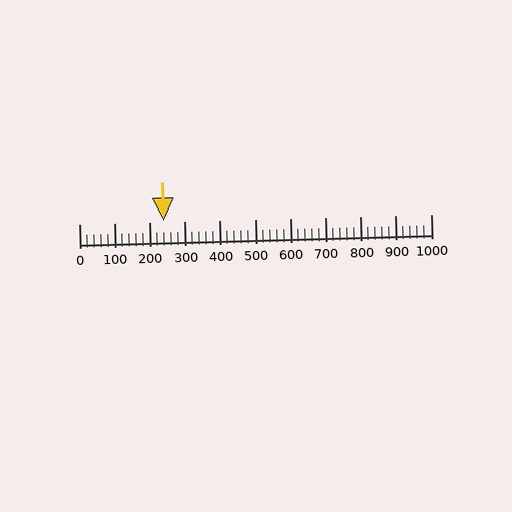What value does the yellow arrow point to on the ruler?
The yellow arrow points to approximately 240.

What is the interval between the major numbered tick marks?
The major tick marks are spaced 100 units apart.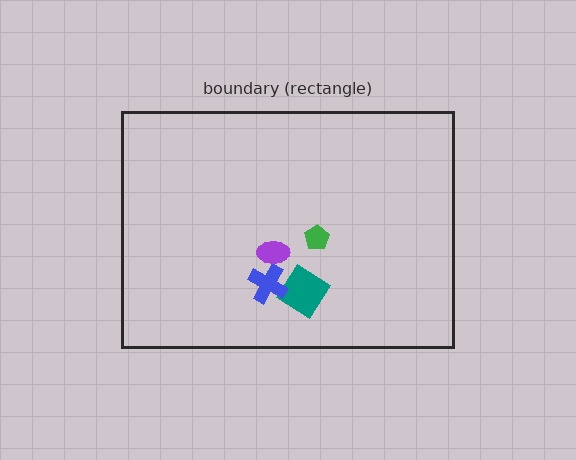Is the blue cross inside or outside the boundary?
Inside.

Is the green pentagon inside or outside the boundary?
Inside.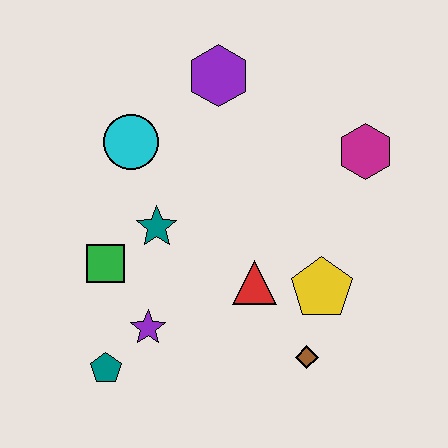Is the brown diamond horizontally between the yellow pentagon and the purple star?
Yes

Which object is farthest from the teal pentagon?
The magenta hexagon is farthest from the teal pentagon.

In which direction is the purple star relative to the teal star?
The purple star is below the teal star.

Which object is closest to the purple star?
The teal pentagon is closest to the purple star.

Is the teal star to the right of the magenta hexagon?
No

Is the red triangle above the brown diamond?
Yes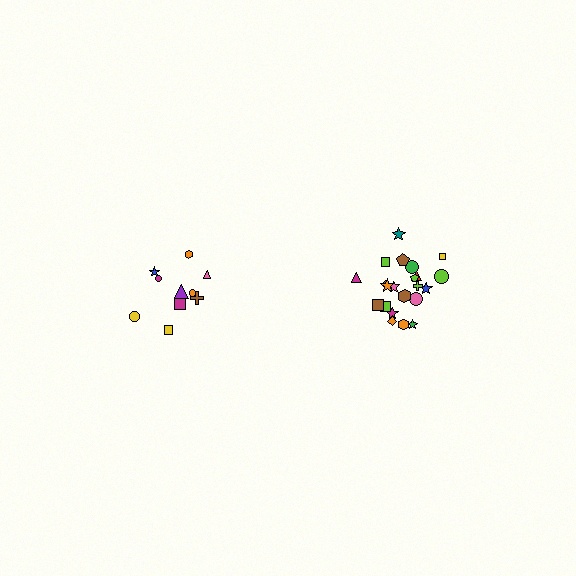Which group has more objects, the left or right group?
The right group.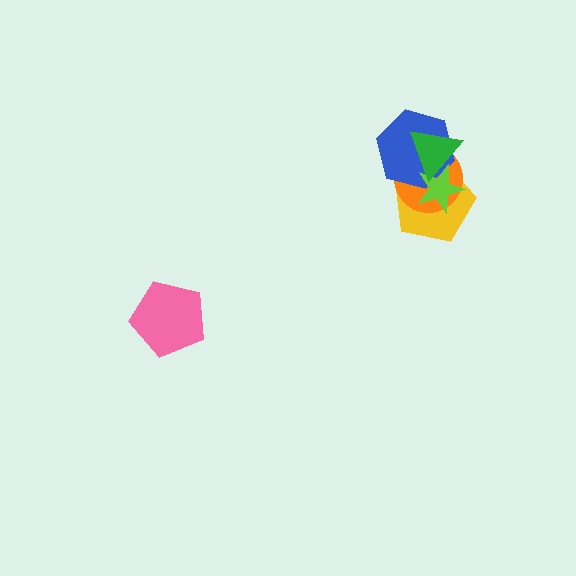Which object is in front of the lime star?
The green triangle is in front of the lime star.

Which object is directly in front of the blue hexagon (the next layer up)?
The lime star is directly in front of the blue hexagon.